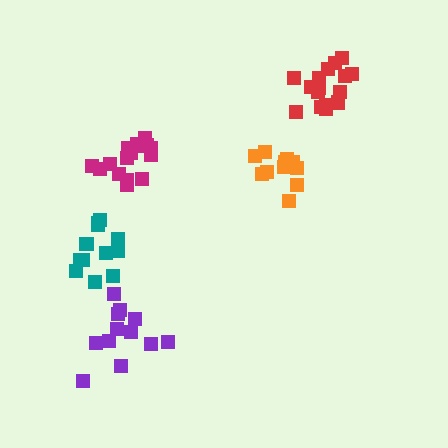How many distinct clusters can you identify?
There are 5 distinct clusters.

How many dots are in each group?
Group 1: 12 dots, Group 2: 16 dots, Group 3: 12 dots, Group 4: 16 dots, Group 5: 11 dots (67 total).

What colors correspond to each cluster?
The clusters are colored: purple, red, teal, magenta, orange.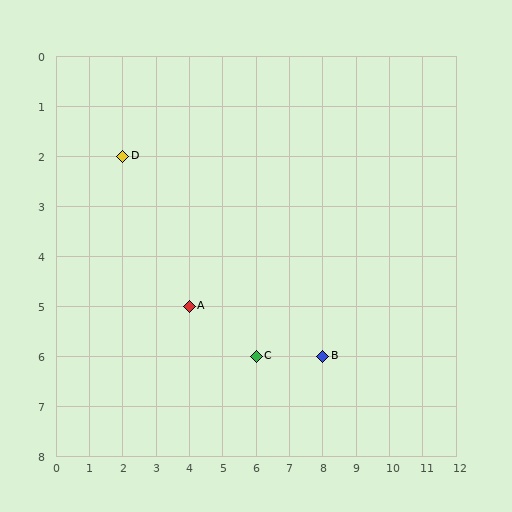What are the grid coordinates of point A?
Point A is at grid coordinates (4, 5).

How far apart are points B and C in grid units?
Points B and C are 2 columns apart.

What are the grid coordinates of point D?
Point D is at grid coordinates (2, 2).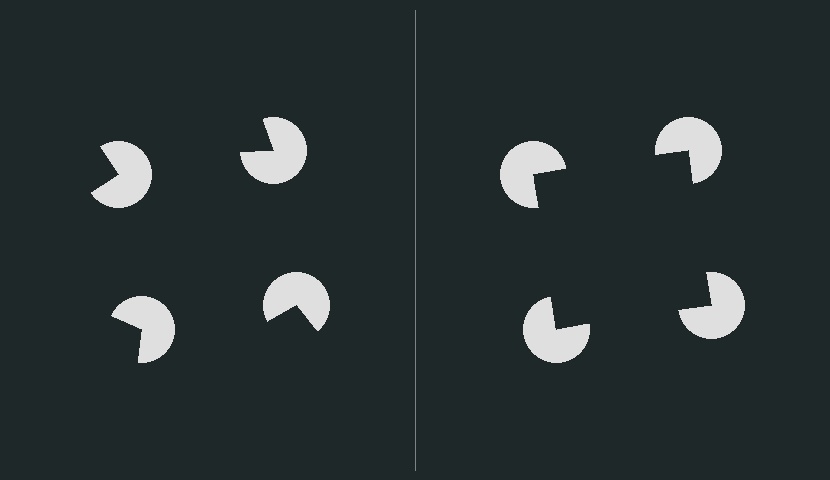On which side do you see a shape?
An illusory square appears on the right side. On the left side the wedge cuts are rotated, so no coherent shape forms.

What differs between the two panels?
The pac-man discs are positioned identically on both sides; only the wedge orientations differ. On the right they align to a square; on the left they are misaligned.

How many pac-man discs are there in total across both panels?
8 — 4 on each side.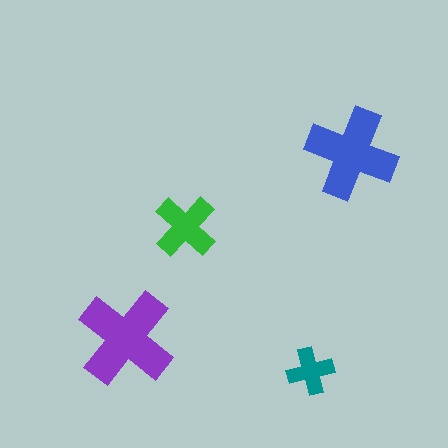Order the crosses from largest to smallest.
the purple one, the blue one, the green one, the teal one.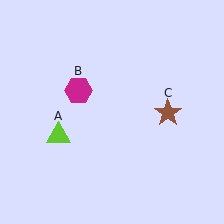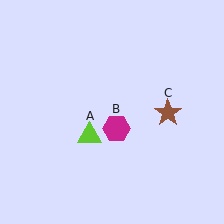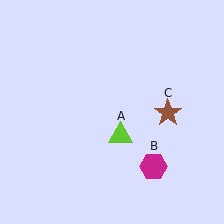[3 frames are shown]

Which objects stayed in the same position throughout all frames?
Brown star (object C) remained stationary.